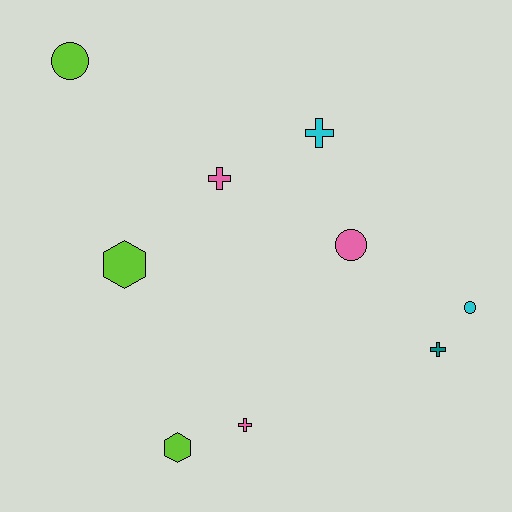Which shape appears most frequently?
Cross, with 4 objects.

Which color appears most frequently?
Lime, with 3 objects.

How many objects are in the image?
There are 9 objects.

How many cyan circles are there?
There is 1 cyan circle.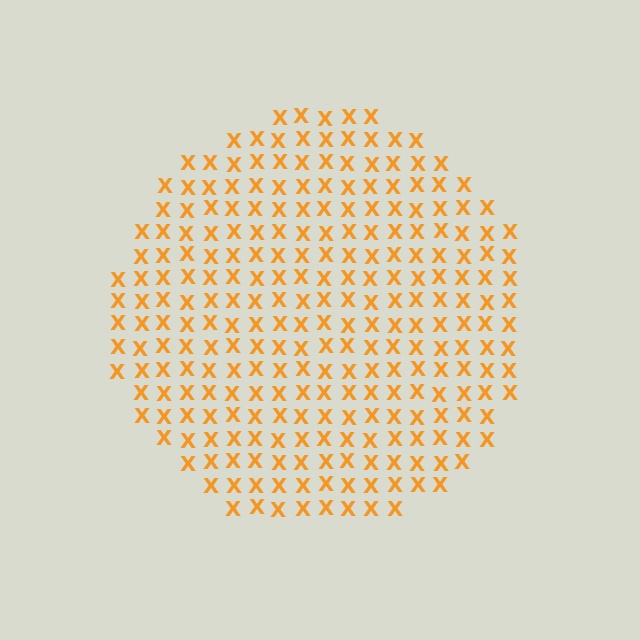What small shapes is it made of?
It is made of small letter X's.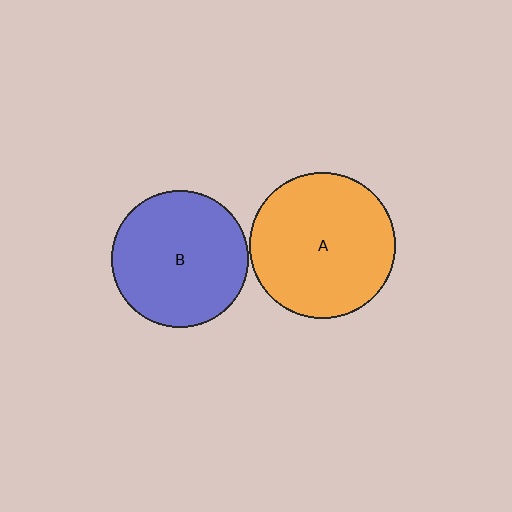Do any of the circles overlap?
No, none of the circles overlap.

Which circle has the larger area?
Circle A (orange).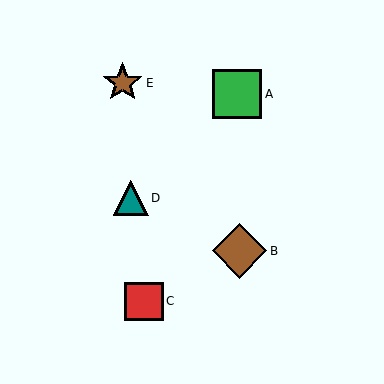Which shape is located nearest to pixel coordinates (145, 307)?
The red square (labeled C) at (144, 301) is nearest to that location.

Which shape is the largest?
The brown diamond (labeled B) is the largest.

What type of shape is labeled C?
Shape C is a red square.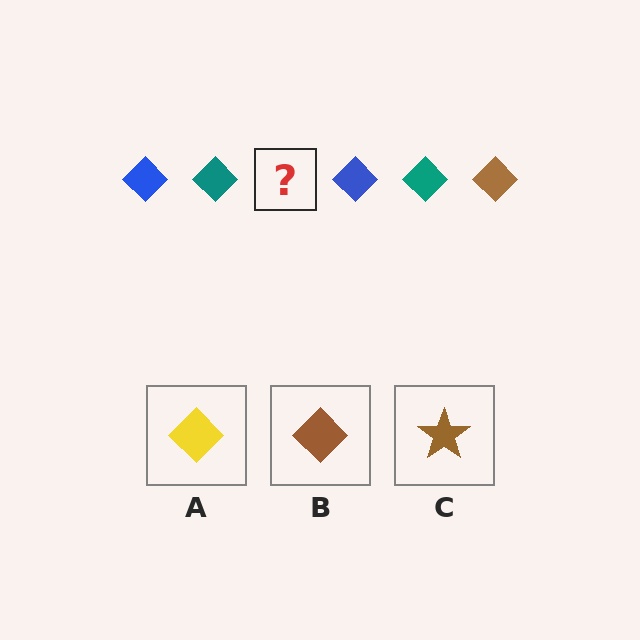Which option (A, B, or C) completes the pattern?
B.